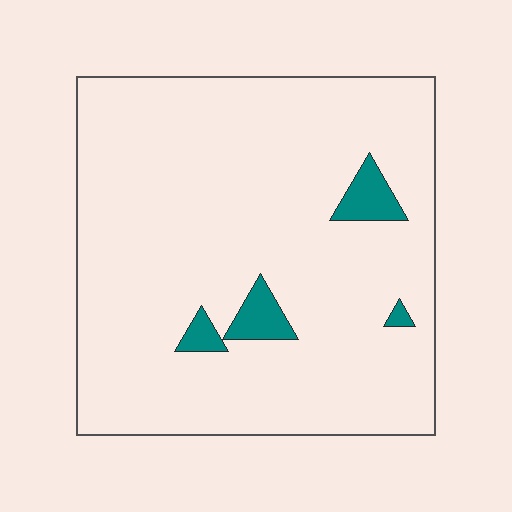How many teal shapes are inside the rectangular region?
4.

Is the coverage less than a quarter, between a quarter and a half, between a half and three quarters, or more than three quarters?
Less than a quarter.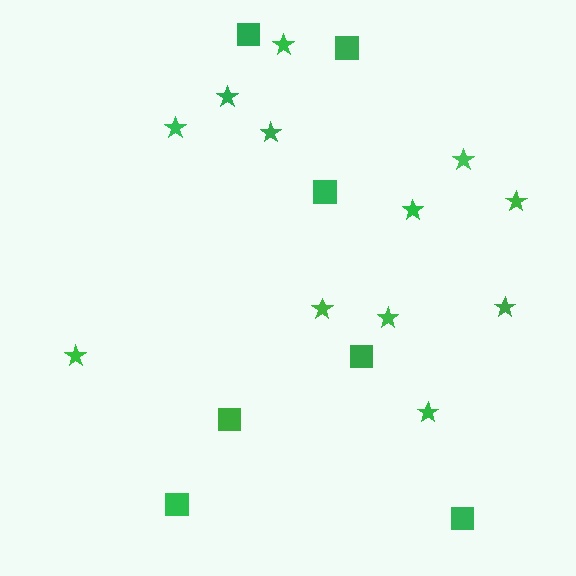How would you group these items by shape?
There are 2 groups: one group of squares (7) and one group of stars (12).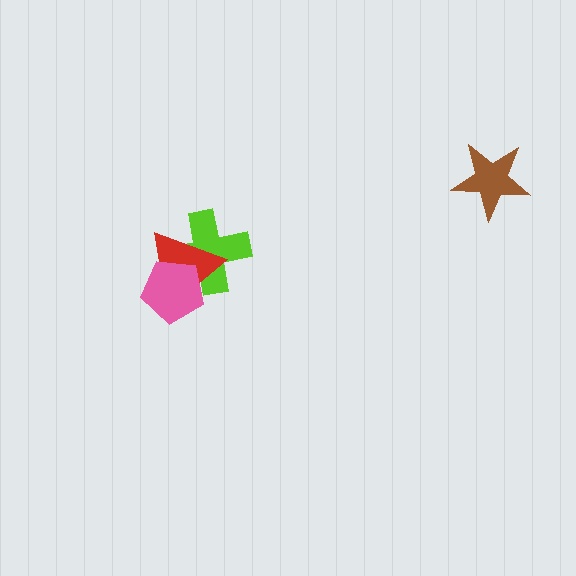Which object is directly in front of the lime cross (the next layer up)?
The red triangle is directly in front of the lime cross.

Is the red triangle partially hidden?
Yes, it is partially covered by another shape.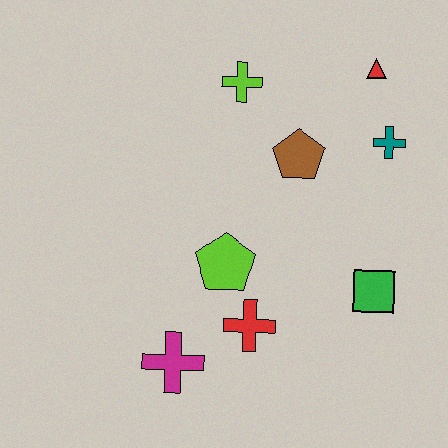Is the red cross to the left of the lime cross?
No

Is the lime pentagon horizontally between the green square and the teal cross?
No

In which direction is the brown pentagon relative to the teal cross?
The brown pentagon is to the left of the teal cross.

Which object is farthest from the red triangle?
The magenta cross is farthest from the red triangle.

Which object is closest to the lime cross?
The brown pentagon is closest to the lime cross.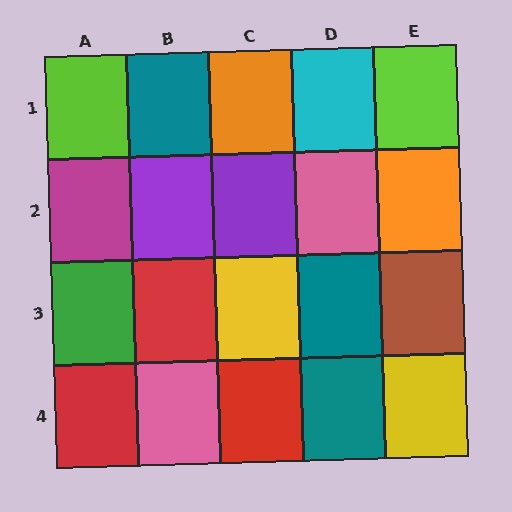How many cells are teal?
3 cells are teal.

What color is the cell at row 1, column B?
Teal.